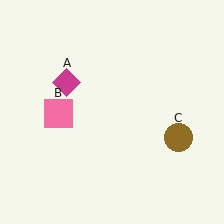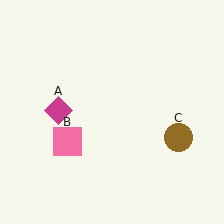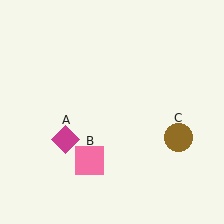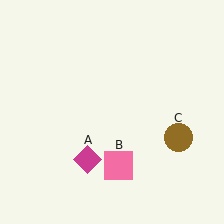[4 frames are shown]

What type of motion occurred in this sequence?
The magenta diamond (object A), pink square (object B) rotated counterclockwise around the center of the scene.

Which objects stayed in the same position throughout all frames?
Brown circle (object C) remained stationary.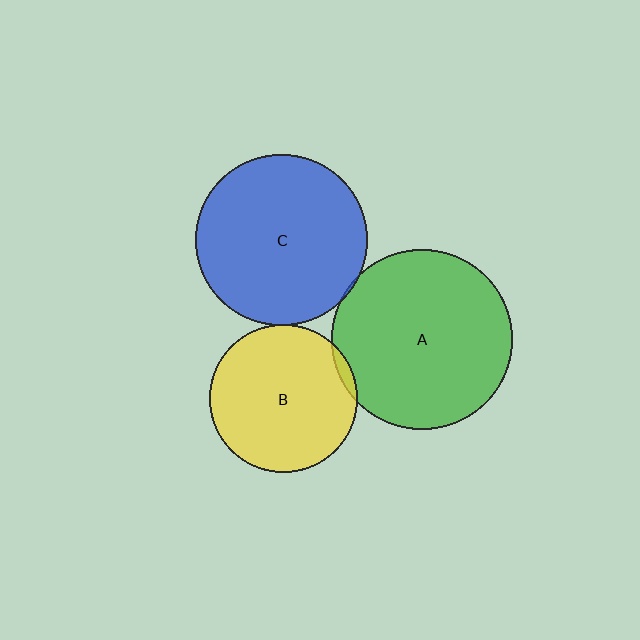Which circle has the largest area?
Circle A (green).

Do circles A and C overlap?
Yes.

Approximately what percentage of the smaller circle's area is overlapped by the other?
Approximately 5%.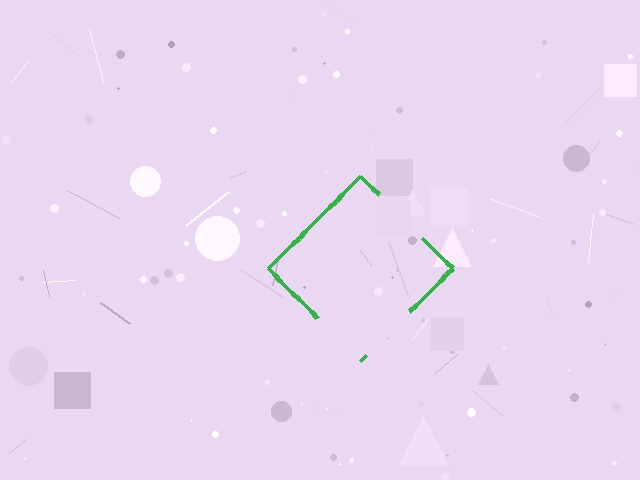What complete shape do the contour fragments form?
The contour fragments form a diamond.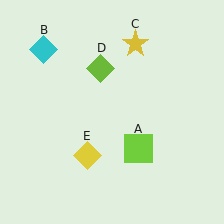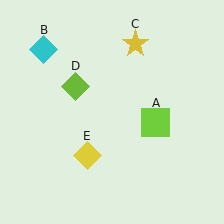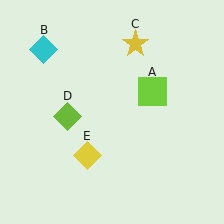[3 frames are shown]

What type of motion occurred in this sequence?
The lime square (object A), lime diamond (object D) rotated counterclockwise around the center of the scene.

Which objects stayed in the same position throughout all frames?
Cyan diamond (object B) and yellow star (object C) and yellow diamond (object E) remained stationary.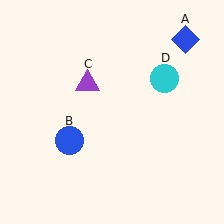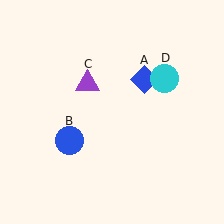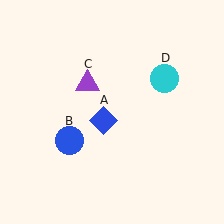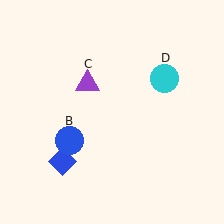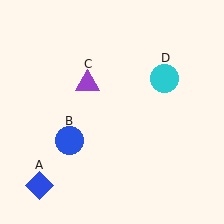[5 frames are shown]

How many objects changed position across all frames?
1 object changed position: blue diamond (object A).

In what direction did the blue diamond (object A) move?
The blue diamond (object A) moved down and to the left.